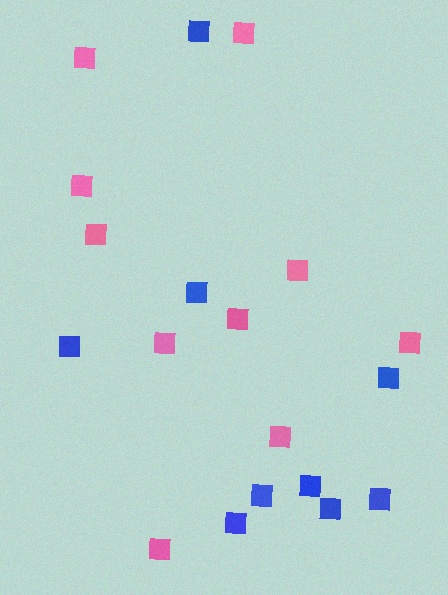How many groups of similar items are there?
There are 2 groups: one group of blue squares (9) and one group of pink squares (10).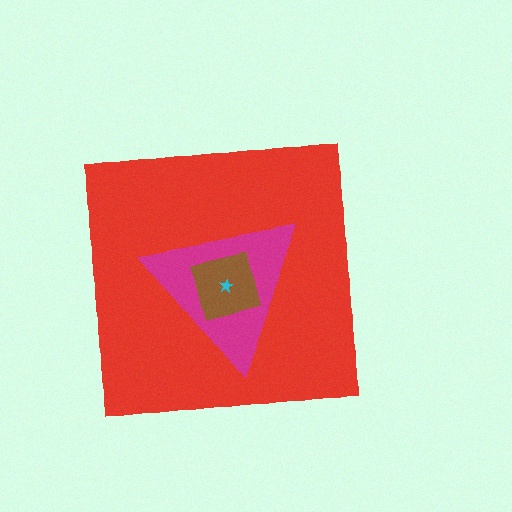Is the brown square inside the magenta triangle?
Yes.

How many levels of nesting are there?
4.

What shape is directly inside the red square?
The magenta triangle.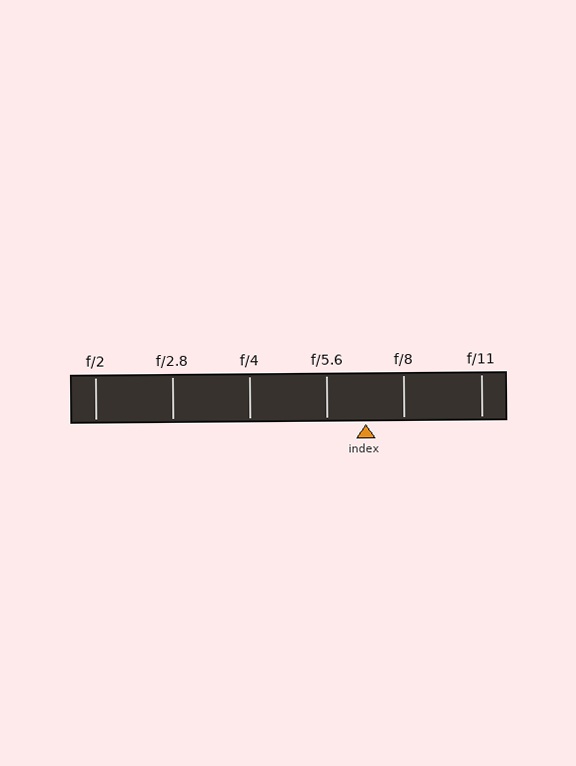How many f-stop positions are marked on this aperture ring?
There are 6 f-stop positions marked.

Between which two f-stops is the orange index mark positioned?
The index mark is between f/5.6 and f/8.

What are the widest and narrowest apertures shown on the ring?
The widest aperture shown is f/2 and the narrowest is f/11.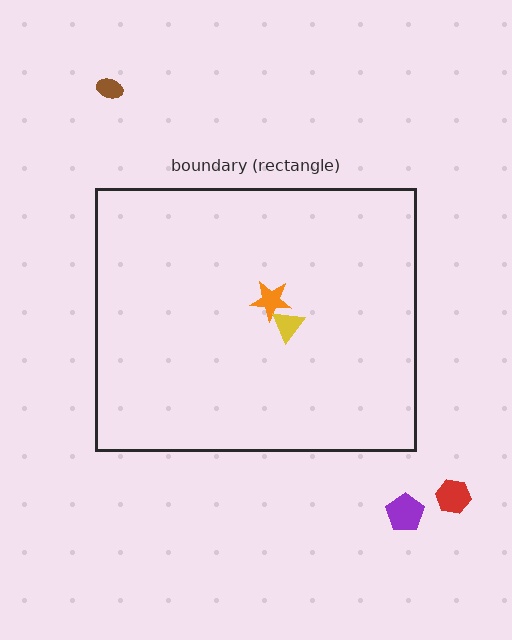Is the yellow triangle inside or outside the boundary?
Inside.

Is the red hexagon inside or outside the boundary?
Outside.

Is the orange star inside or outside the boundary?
Inside.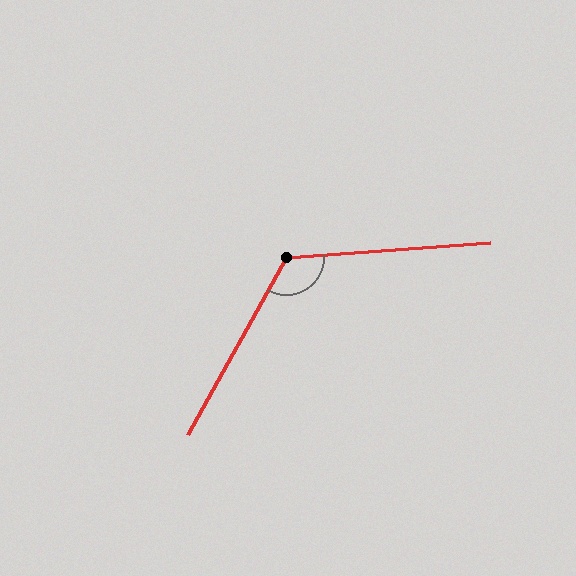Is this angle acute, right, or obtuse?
It is obtuse.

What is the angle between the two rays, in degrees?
Approximately 123 degrees.